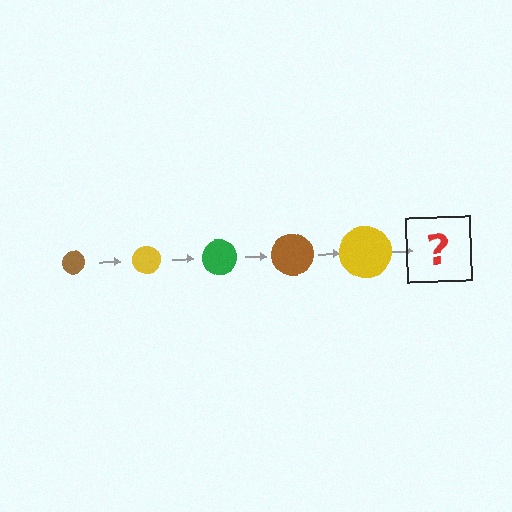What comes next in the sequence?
The next element should be a green circle, larger than the previous one.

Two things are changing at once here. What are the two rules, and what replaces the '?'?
The two rules are that the circle grows larger each step and the color cycles through brown, yellow, and green. The '?' should be a green circle, larger than the previous one.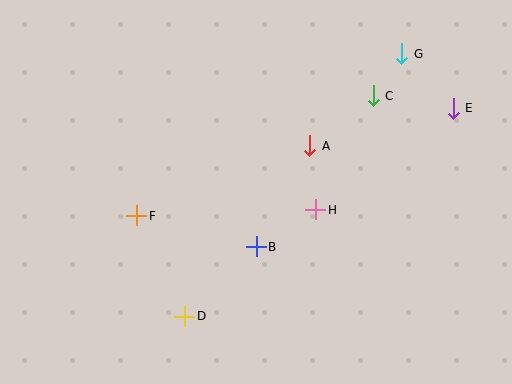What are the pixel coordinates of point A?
Point A is at (310, 146).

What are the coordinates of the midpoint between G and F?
The midpoint between G and F is at (269, 135).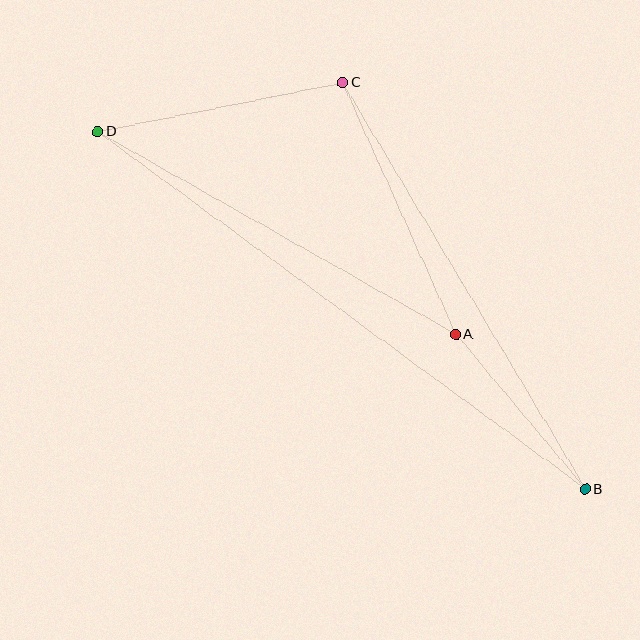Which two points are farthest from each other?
Points B and D are farthest from each other.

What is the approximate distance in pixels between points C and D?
The distance between C and D is approximately 250 pixels.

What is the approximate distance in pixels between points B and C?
The distance between B and C is approximately 474 pixels.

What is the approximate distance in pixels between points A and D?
The distance between A and D is approximately 411 pixels.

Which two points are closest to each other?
Points A and B are closest to each other.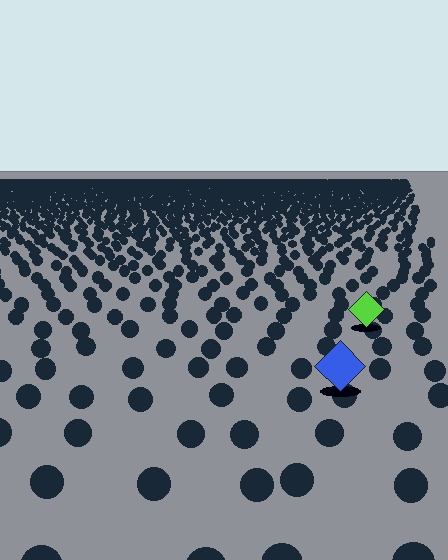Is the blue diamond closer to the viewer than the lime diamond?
Yes. The blue diamond is closer — you can tell from the texture gradient: the ground texture is coarser near it.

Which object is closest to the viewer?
The blue diamond is closest. The texture marks near it are larger and more spread out.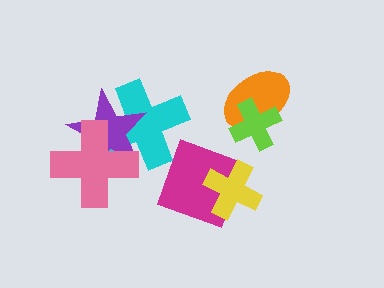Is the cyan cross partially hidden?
Yes, it is partially covered by another shape.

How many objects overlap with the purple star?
2 objects overlap with the purple star.